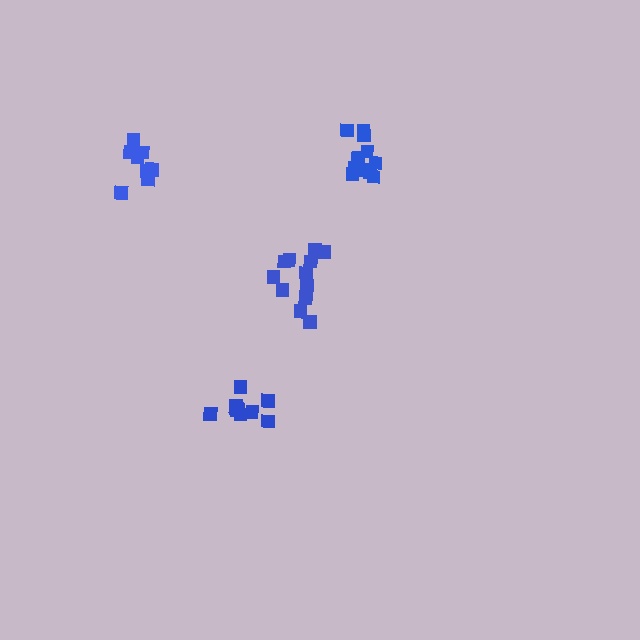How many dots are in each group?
Group 1: 9 dots, Group 2: 12 dots, Group 3: 12 dots, Group 4: 8 dots (41 total).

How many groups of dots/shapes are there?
There are 4 groups.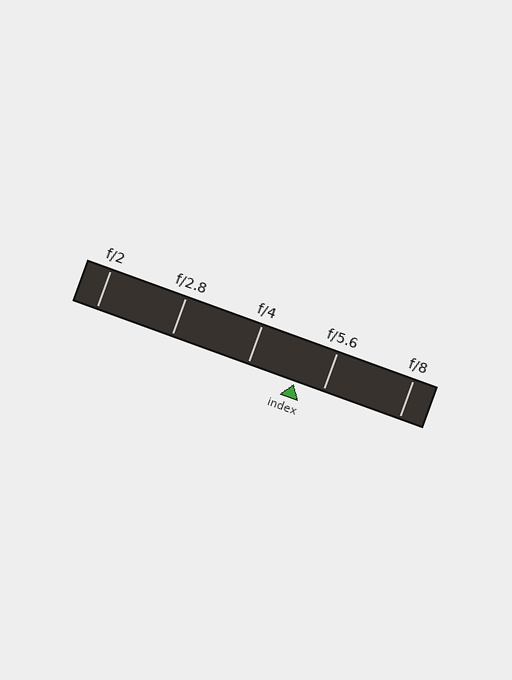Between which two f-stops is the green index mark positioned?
The index mark is between f/4 and f/5.6.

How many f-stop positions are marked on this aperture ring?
There are 5 f-stop positions marked.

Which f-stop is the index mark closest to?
The index mark is closest to f/5.6.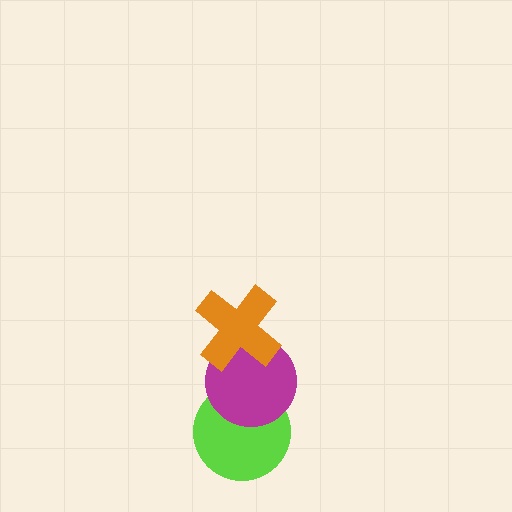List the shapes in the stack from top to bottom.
From top to bottom: the orange cross, the magenta circle, the lime circle.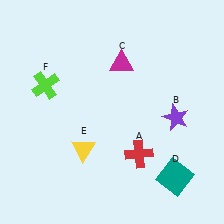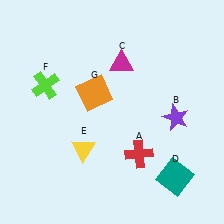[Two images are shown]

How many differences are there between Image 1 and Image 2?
There is 1 difference between the two images.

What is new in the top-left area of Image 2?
An orange square (G) was added in the top-left area of Image 2.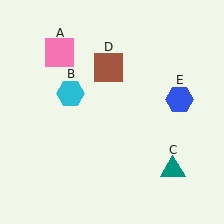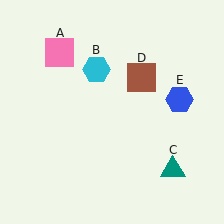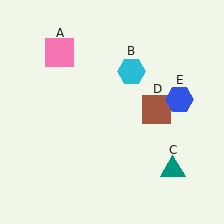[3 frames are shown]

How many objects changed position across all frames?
2 objects changed position: cyan hexagon (object B), brown square (object D).